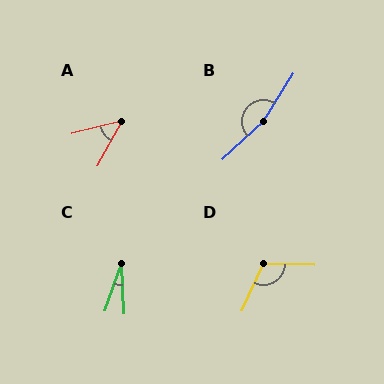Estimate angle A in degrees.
Approximately 47 degrees.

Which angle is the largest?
B, at approximately 165 degrees.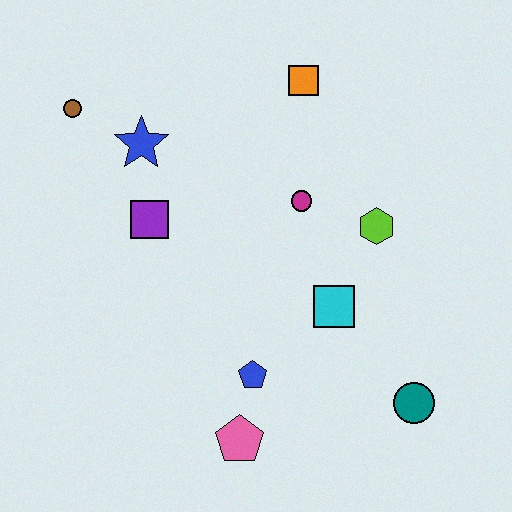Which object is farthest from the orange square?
The pink pentagon is farthest from the orange square.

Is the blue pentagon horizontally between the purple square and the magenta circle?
Yes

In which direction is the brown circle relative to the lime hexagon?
The brown circle is to the left of the lime hexagon.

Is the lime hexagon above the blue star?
No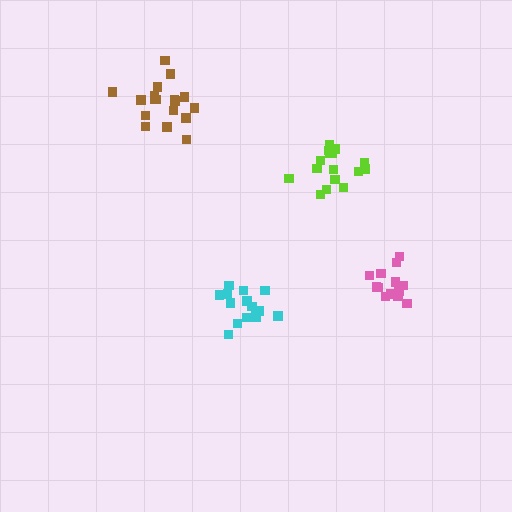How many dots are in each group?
Group 1: 16 dots, Group 2: 16 dots, Group 3: 18 dots, Group 4: 15 dots (65 total).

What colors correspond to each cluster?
The clusters are colored: cyan, lime, brown, pink.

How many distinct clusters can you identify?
There are 4 distinct clusters.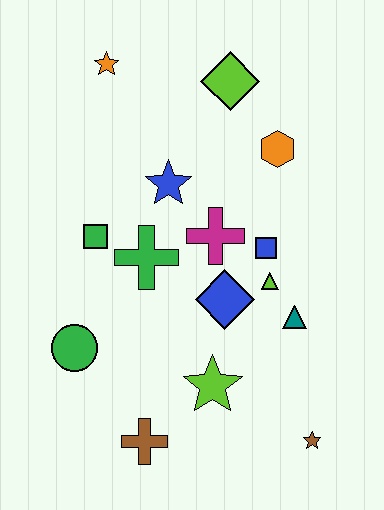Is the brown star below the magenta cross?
Yes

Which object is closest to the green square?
The green cross is closest to the green square.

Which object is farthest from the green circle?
The lime diamond is farthest from the green circle.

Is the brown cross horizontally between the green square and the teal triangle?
Yes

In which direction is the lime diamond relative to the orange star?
The lime diamond is to the right of the orange star.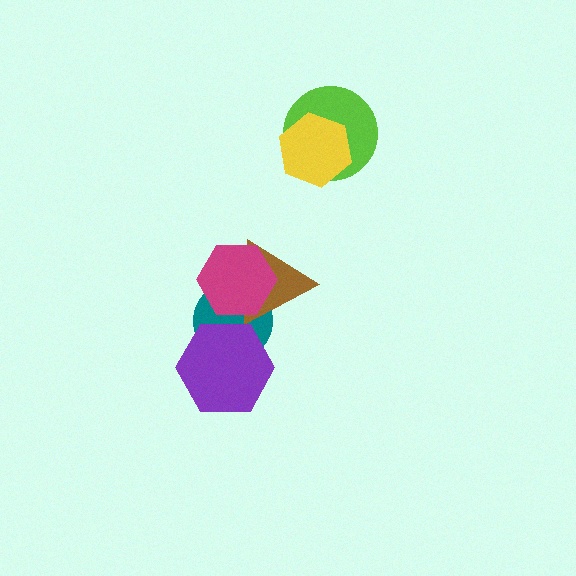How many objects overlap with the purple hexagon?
1 object overlaps with the purple hexagon.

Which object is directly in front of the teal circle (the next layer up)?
The brown triangle is directly in front of the teal circle.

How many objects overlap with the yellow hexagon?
1 object overlaps with the yellow hexagon.